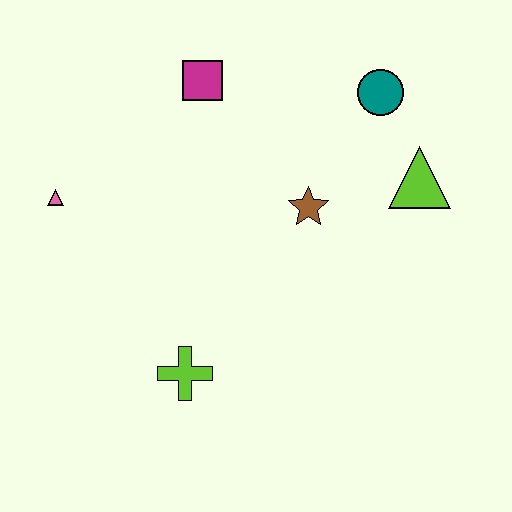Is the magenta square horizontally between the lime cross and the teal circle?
Yes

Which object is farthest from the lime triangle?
The pink triangle is farthest from the lime triangle.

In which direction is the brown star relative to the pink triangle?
The brown star is to the right of the pink triangle.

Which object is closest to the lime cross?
The brown star is closest to the lime cross.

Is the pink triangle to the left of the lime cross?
Yes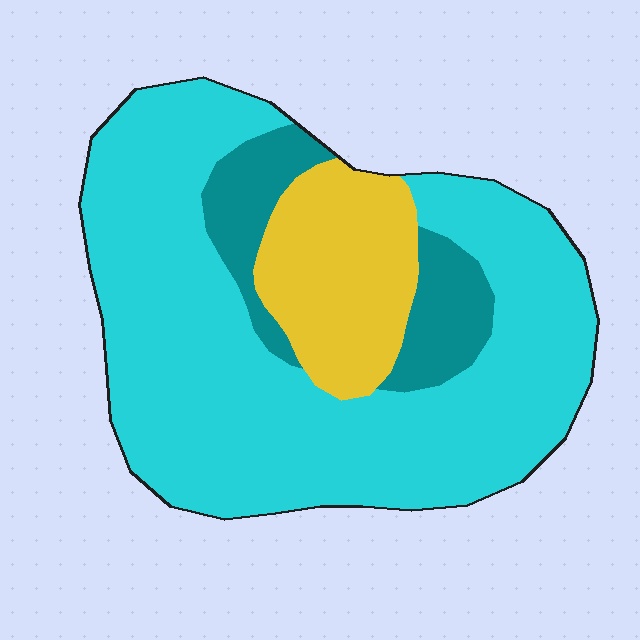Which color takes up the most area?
Cyan, at roughly 70%.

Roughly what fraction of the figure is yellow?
Yellow takes up about one sixth (1/6) of the figure.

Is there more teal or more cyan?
Cyan.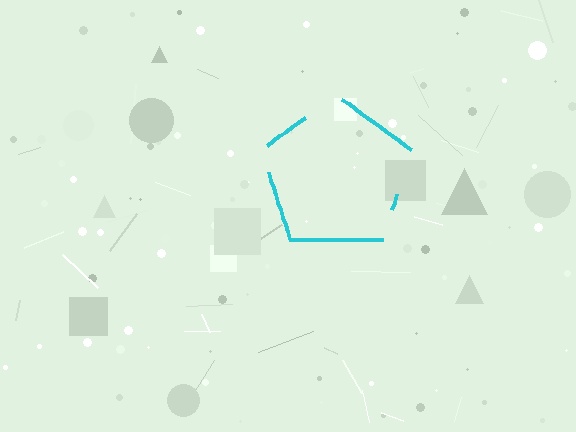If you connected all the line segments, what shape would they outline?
They would outline a pentagon.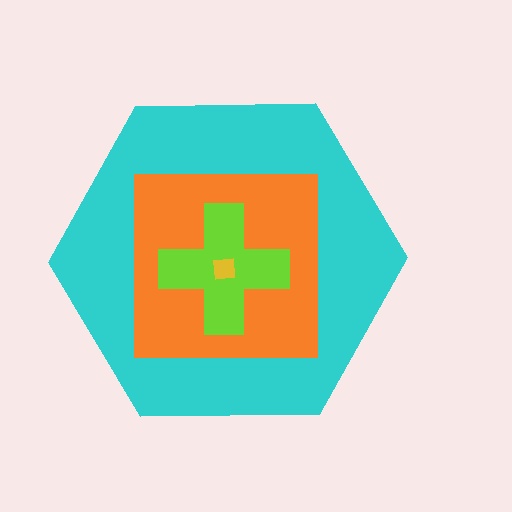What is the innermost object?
The yellow square.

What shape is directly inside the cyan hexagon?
The orange square.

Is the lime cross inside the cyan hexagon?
Yes.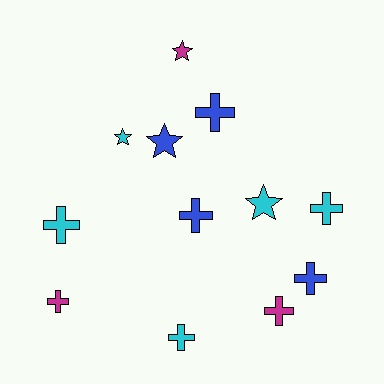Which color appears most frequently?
Cyan, with 5 objects.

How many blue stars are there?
There is 1 blue star.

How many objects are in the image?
There are 12 objects.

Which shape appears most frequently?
Cross, with 8 objects.